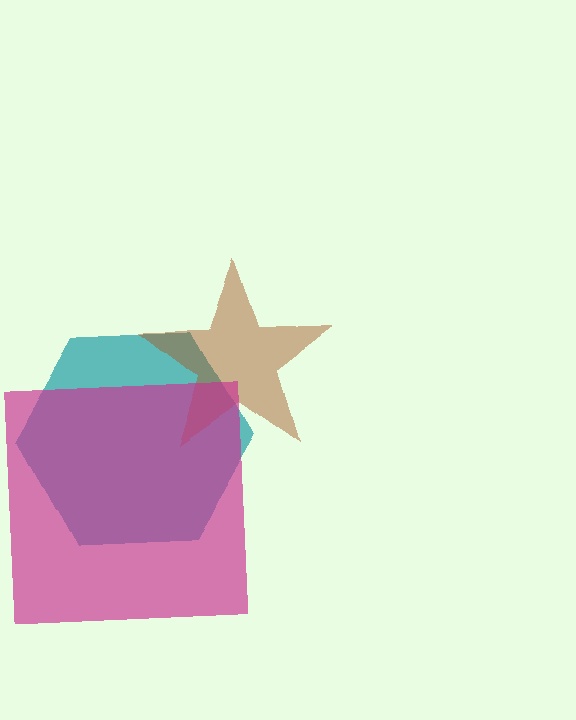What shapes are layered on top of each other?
The layered shapes are: a teal hexagon, a brown star, a magenta square.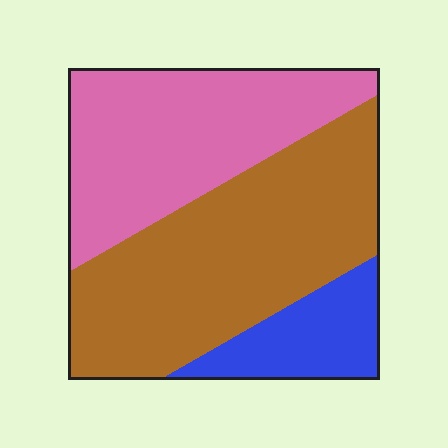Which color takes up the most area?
Brown, at roughly 50%.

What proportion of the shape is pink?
Pink takes up between a quarter and a half of the shape.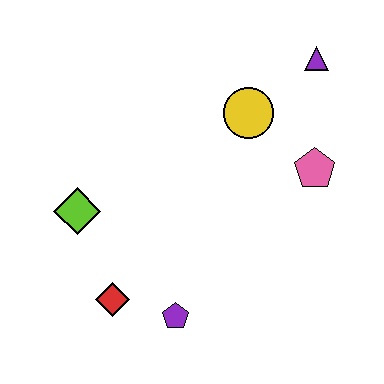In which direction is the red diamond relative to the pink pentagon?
The red diamond is to the left of the pink pentagon.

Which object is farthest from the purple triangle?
The red diamond is farthest from the purple triangle.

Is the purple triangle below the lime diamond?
No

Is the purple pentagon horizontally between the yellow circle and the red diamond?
Yes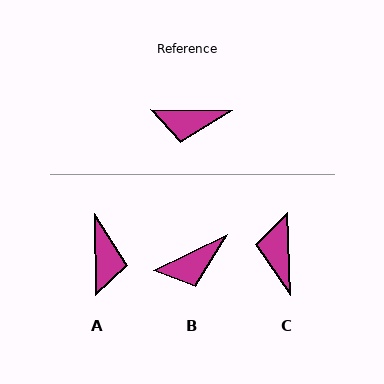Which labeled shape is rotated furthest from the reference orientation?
A, about 91 degrees away.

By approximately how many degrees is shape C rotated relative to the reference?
Approximately 87 degrees clockwise.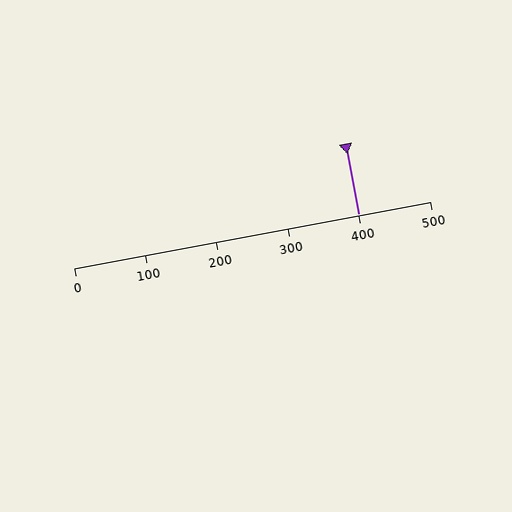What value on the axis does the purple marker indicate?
The marker indicates approximately 400.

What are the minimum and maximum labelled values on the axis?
The axis runs from 0 to 500.